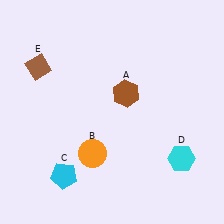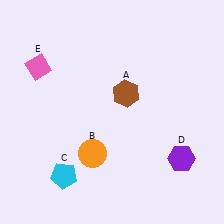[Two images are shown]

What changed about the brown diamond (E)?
In Image 1, E is brown. In Image 2, it changed to pink.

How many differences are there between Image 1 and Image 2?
There are 2 differences between the two images.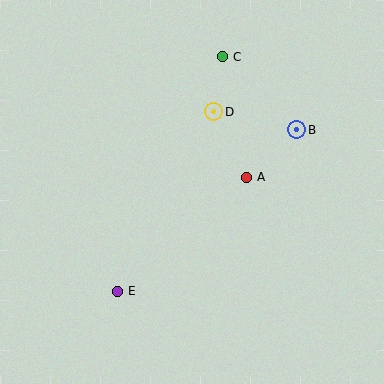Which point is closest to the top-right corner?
Point B is closest to the top-right corner.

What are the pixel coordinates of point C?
Point C is at (222, 57).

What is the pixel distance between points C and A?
The distance between C and A is 123 pixels.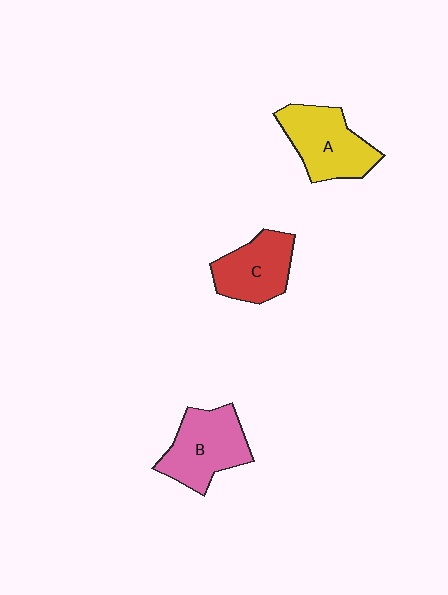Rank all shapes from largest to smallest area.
From largest to smallest: B (pink), A (yellow), C (red).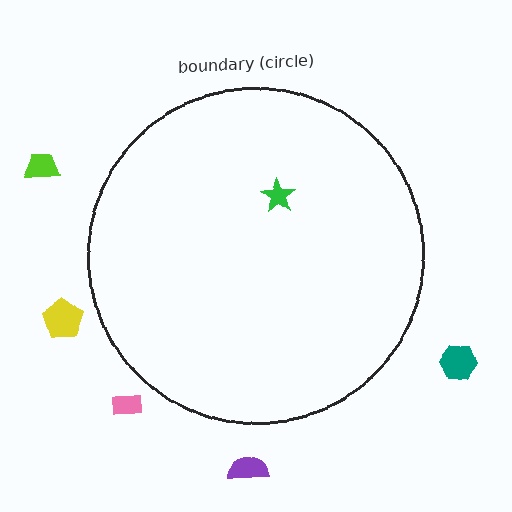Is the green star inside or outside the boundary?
Inside.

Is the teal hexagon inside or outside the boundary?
Outside.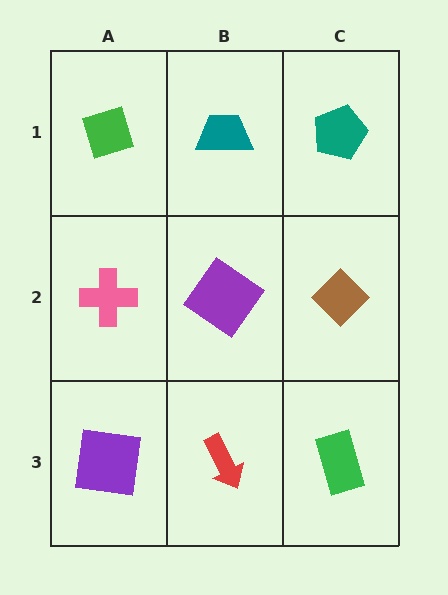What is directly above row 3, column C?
A brown diamond.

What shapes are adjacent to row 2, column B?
A teal trapezoid (row 1, column B), a red arrow (row 3, column B), a pink cross (row 2, column A), a brown diamond (row 2, column C).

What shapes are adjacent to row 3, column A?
A pink cross (row 2, column A), a red arrow (row 3, column B).